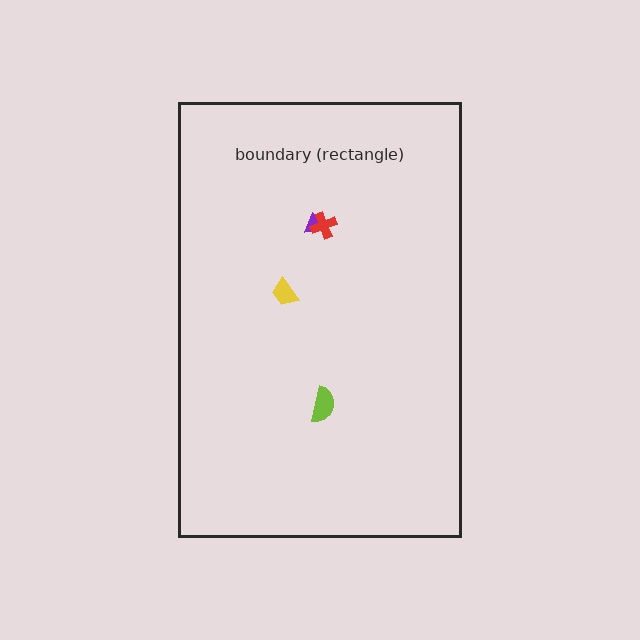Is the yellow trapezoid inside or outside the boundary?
Inside.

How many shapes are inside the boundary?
4 inside, 0 outside.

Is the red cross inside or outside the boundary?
Inside.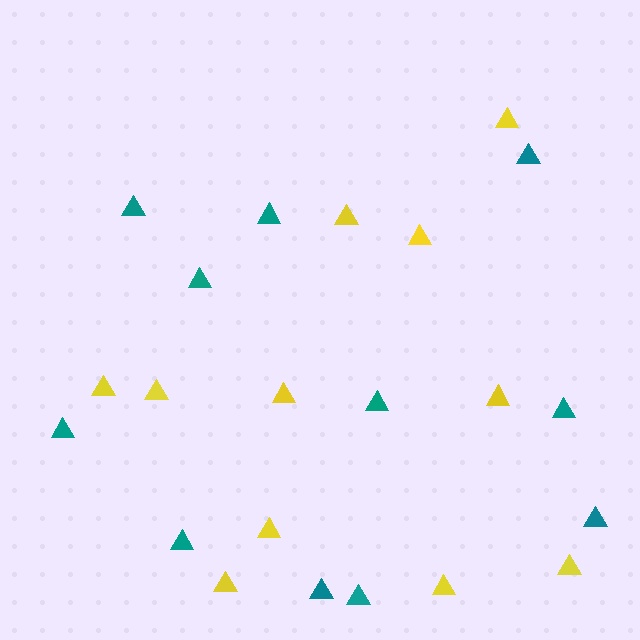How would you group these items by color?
There are 2 groups: one group of yellow triangles (11) and one group of teal triangles (11).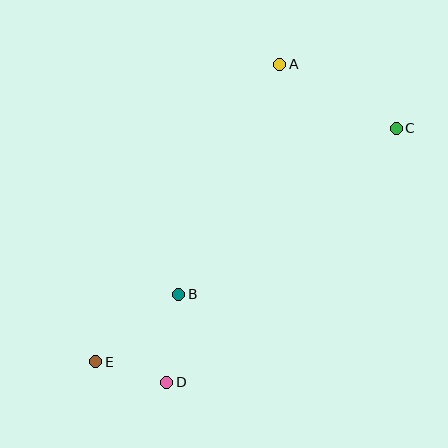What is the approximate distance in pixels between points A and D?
The distance between A and D is approximately 338 pixels.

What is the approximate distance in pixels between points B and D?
The distance between B and D is approximately 89 pixels.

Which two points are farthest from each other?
Points C and E are farthest from each other.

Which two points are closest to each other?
Points D and E are closest to each other.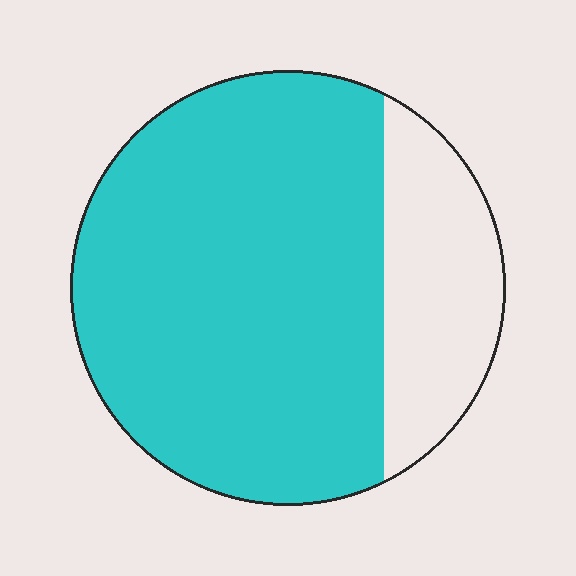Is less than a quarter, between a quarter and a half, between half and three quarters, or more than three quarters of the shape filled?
More than three quarters.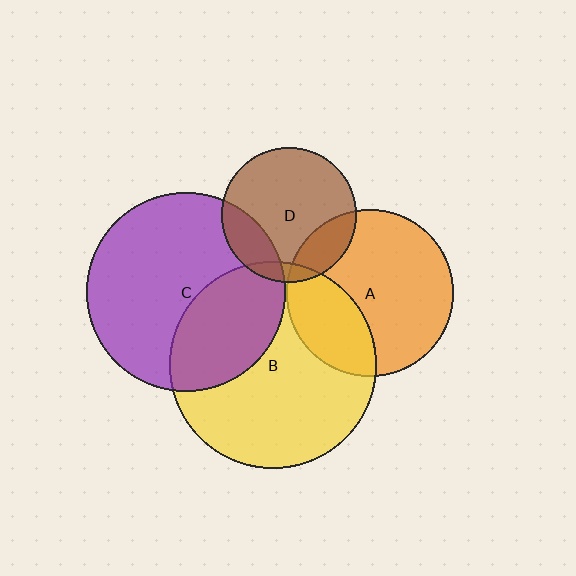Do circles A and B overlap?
Yes.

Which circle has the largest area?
Circle B (yellow).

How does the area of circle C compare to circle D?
Approximately 2.2 times.